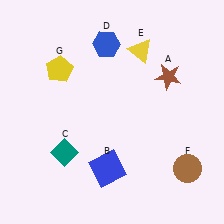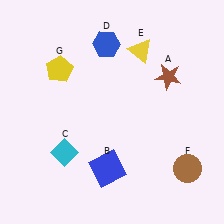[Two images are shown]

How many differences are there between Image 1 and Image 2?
There is 1 difference between the two images.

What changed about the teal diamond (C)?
In Image 1, C is teal. In Image 2, it changed to cyan.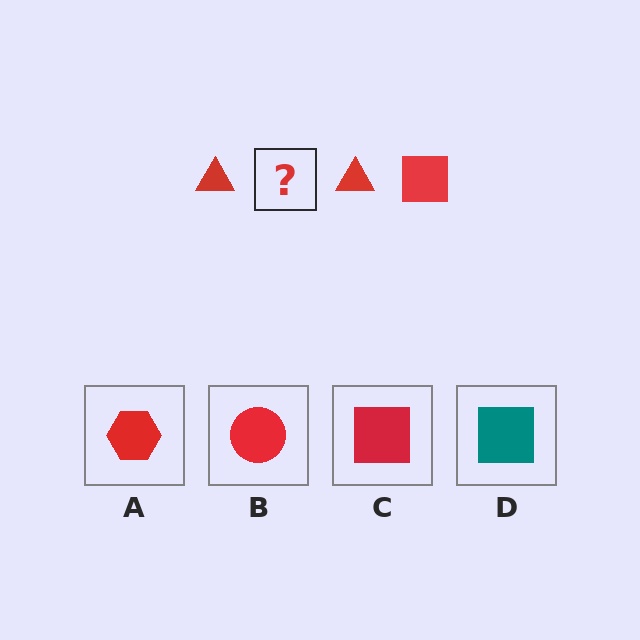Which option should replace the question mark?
Option C.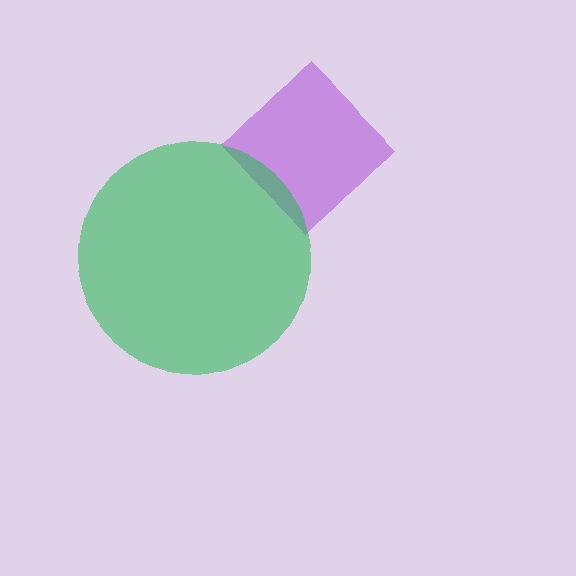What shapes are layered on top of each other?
The layered shapes are: a purple diamond, a green circle.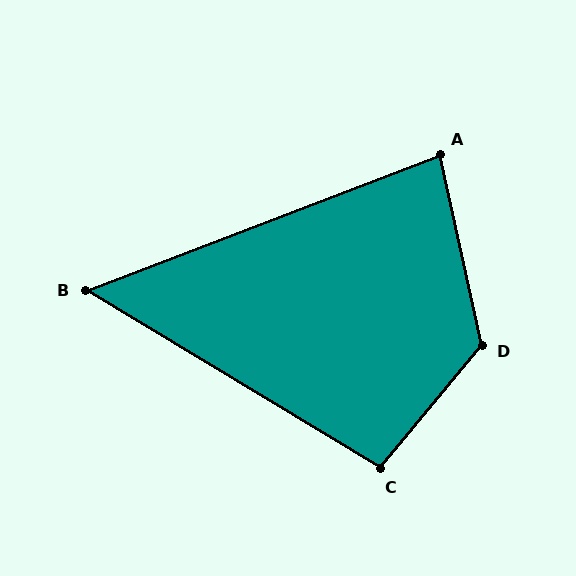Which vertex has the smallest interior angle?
B, at approximately 52 degrees.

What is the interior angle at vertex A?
Approximately 81 degrees (acute).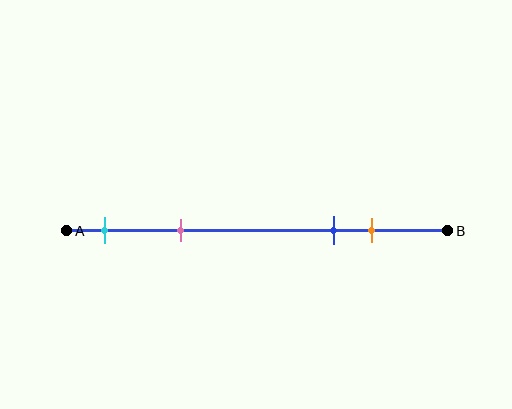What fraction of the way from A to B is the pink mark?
The pink mark is approximately 30% (0.3) of the way from A to B.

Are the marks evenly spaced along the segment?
No, the marks are not evenly spaced.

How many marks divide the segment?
There are 4 marks dividing the segment.